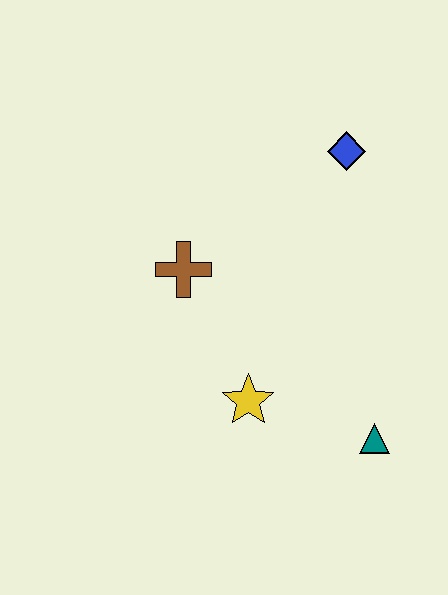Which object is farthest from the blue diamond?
The teal triangle is farthest from the blue diamond.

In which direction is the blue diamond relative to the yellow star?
The blue diamond is above the yellow star.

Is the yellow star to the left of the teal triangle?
Yes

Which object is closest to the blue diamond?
The brown cross is closest to the blue diamond.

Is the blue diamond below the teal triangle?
No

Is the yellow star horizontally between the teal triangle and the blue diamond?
No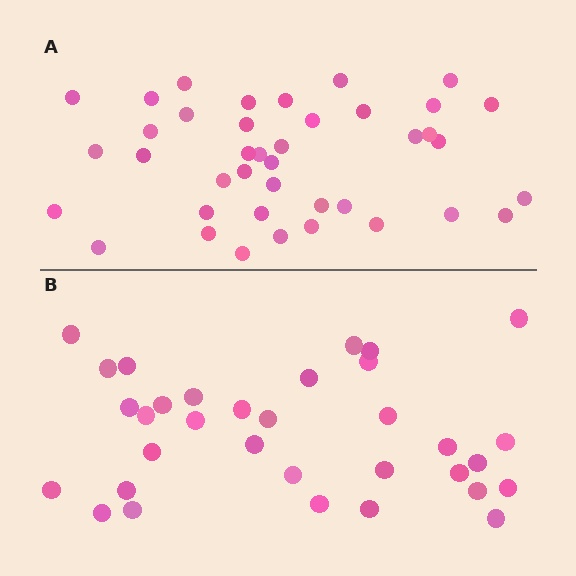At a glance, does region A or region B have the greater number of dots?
Region A (the top region) has more dots.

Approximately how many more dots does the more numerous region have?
Region A has roughly 8 or so more dots than region B.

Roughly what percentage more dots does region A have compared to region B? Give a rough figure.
About 20% more.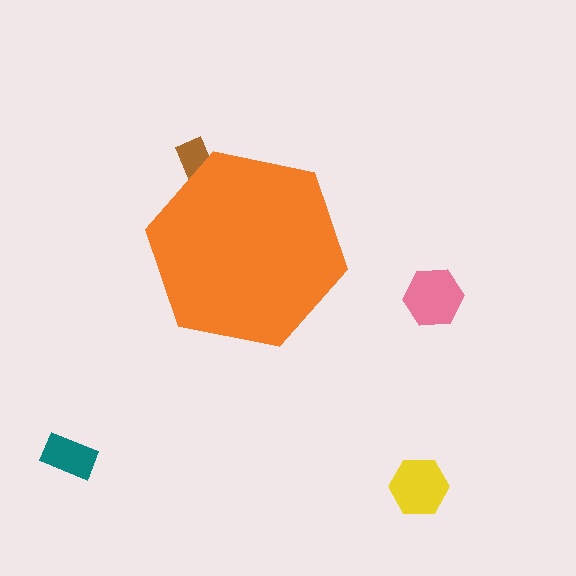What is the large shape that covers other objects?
An orange hexagon.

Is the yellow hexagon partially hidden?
No, the yellow hexagon is fully visible.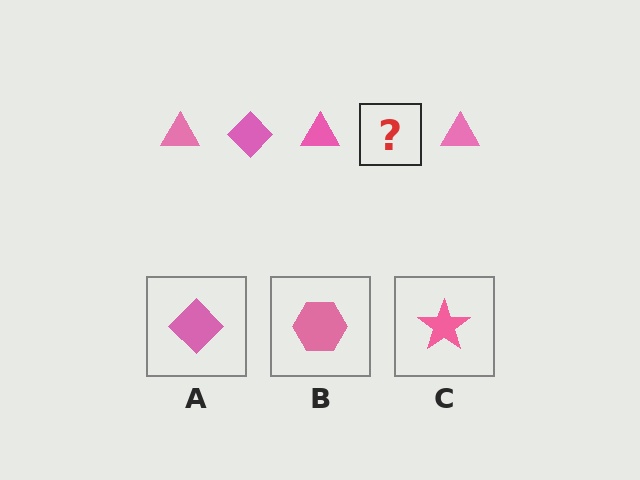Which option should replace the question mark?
Option A.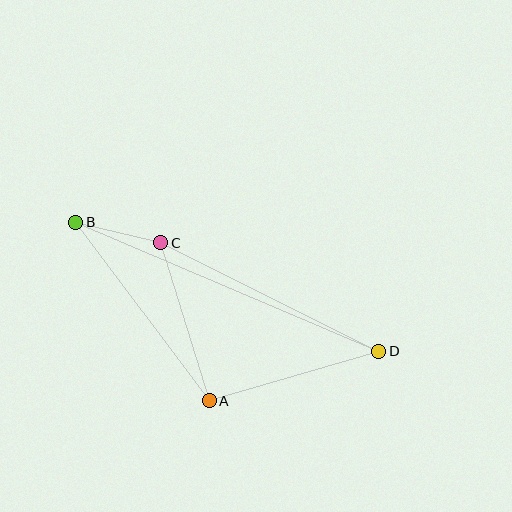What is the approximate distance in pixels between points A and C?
The distance between A and C is approximately 165 pixels.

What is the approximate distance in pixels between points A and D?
The distance between A and D is approximately 177 pixels.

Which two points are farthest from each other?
Points B and D are farthest from each other.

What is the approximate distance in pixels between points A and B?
The distance between A and B is approximately 222 pixels.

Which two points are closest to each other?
Points B and C are closest to each other.